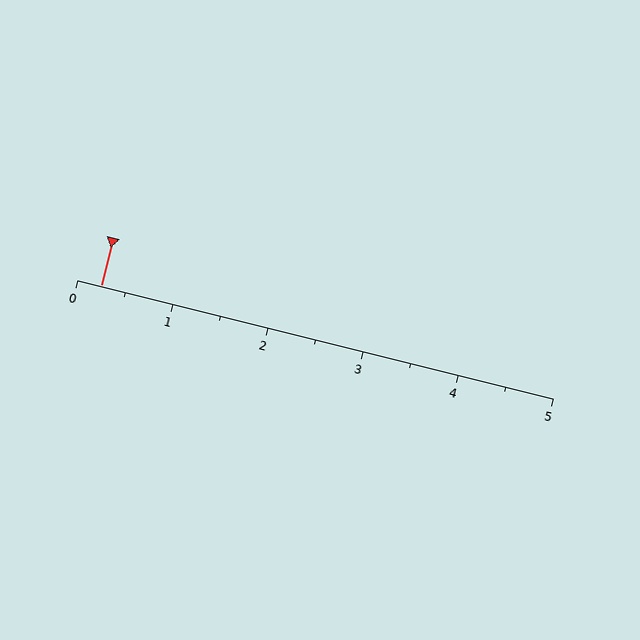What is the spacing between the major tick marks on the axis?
The major ticks are spaced 1 apart.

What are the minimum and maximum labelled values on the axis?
The axis runs from 0 to 5.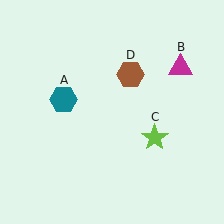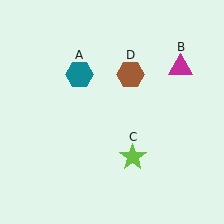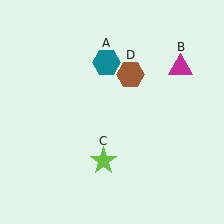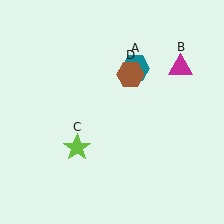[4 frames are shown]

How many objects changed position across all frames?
2 objects changed position: teal hexagon (object A), lime star (object C).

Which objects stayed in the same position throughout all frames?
Magenta triangle (object B) and brown hexagon (object D) remained stationary.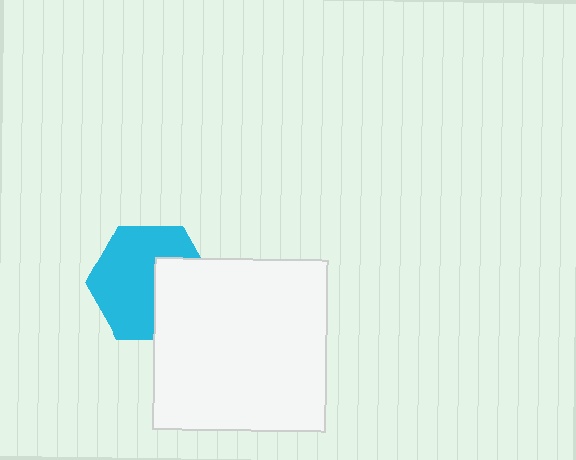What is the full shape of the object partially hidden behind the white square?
The partially hidden object is a cyan hexagon.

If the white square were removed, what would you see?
You would see the complete cyan hexagon.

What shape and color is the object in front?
The object in front is a white square.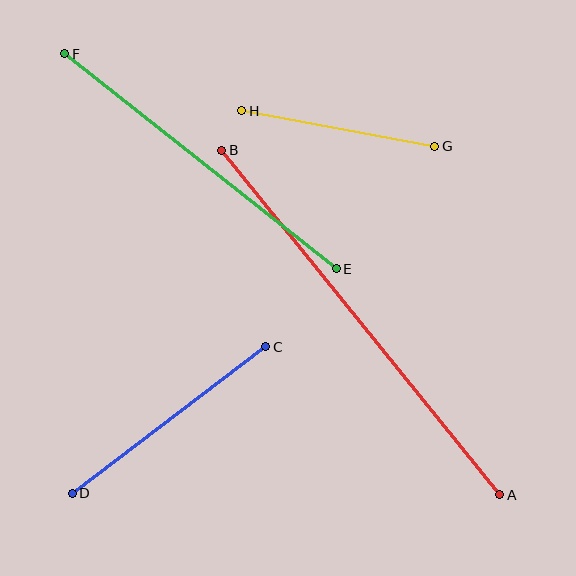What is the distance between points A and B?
The distance is approximately 443 pixels.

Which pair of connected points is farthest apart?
Points A and B are farthest apart.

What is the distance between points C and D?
The distance is approximately 243 pixels.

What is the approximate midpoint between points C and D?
The midpoint is at approximately (169, 420) pixels.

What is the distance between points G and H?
The distance is approximately 196 pixels.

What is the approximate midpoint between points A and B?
The midpoint is at approximately (361, 322) pixels.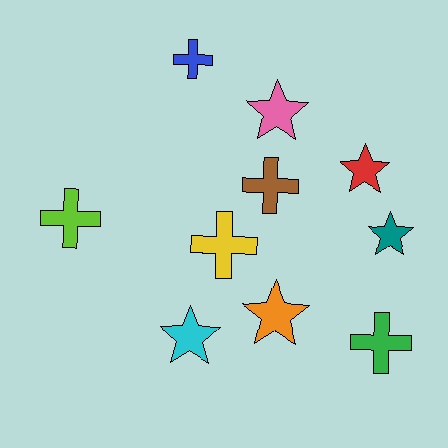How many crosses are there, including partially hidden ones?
There are 5 crosses.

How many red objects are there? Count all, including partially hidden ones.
There is 1 red object.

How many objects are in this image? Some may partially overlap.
There are 10 objects.